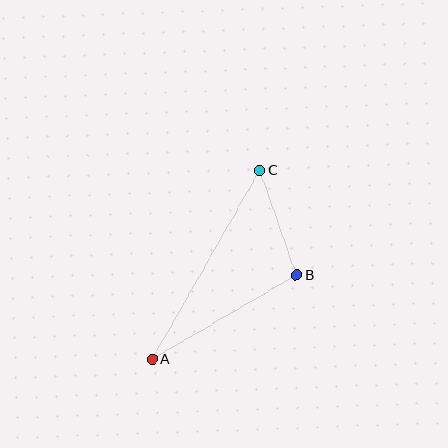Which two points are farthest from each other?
Points A and C are farthest from each other.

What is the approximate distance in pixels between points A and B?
The distance between A and B is approximately 167 pixels.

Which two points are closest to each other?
Points B and C are closest to each other.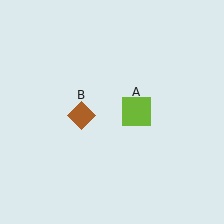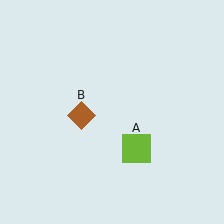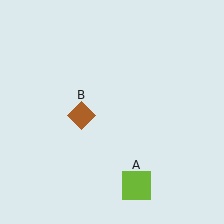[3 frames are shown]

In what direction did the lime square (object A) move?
The lime square (object A) moved down.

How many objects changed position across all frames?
1 object changed position: lime square (object A).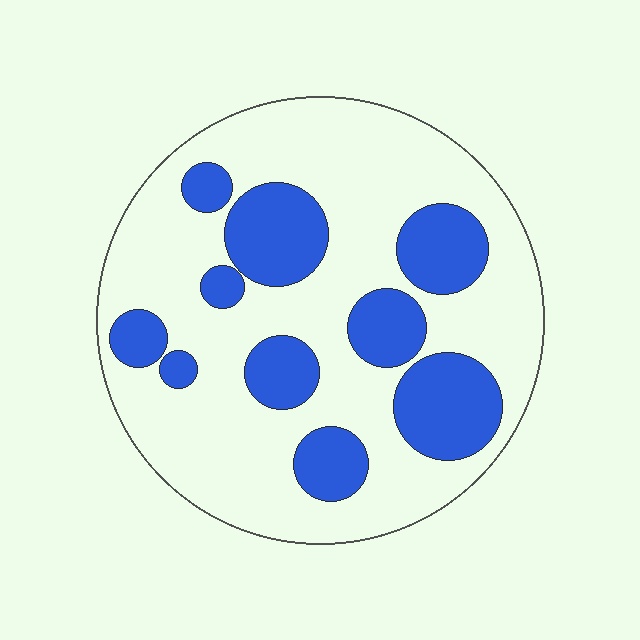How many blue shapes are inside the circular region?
10.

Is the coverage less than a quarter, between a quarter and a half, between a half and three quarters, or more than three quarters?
Between a quarter and a half.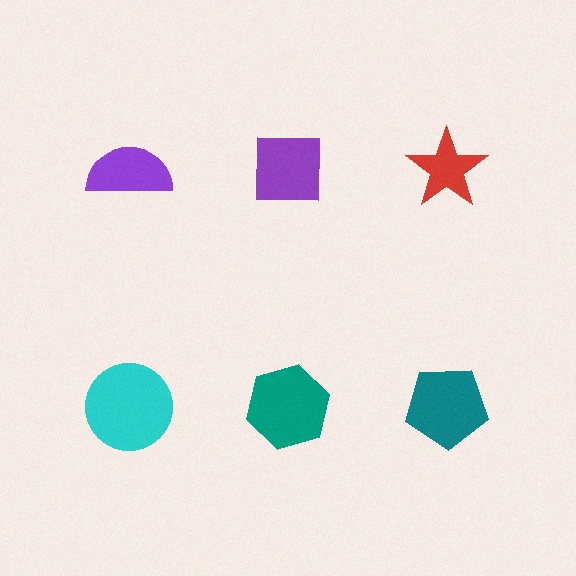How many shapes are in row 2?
3 shapes.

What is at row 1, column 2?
A purple square.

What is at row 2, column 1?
A cyan circle.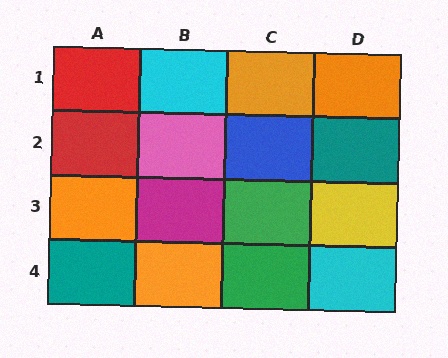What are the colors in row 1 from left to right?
Red, cyan, orange, orange.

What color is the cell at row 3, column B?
Magenta.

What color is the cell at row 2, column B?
Pink.